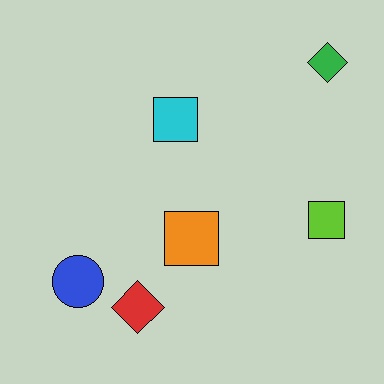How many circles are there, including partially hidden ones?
There is 1 circle.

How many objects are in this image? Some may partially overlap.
There are 6 objects.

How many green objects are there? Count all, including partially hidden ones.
There is 1 green object.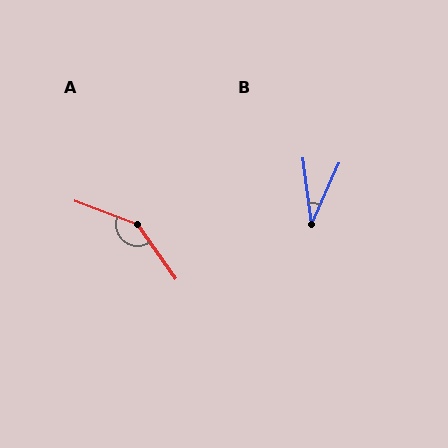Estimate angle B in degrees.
Approximately 31 degrees.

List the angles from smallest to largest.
B (31°), A (145°).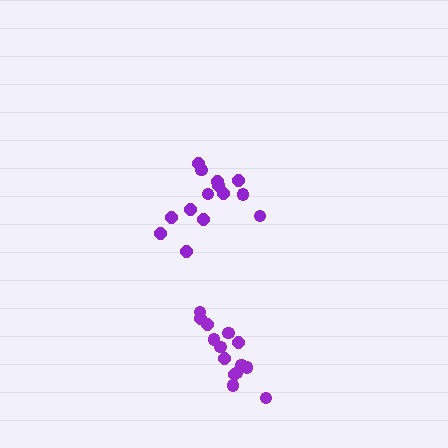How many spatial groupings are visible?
There are 2 spatial groupings.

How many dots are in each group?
Group 1: 14 dots, Group 2: 14 dots (28 total).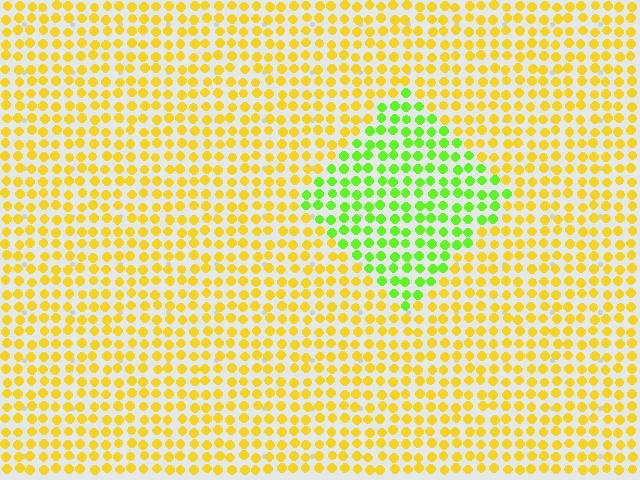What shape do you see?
I see a diamond.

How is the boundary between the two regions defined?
The boundary is defined purely by a slight shift in hue (about 52 degrees). Spacing, size, and orientation are identical on both sides.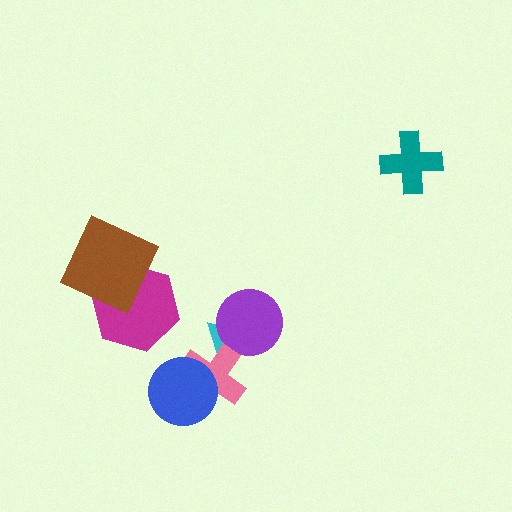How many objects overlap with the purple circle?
1 object overlaps with the purple circle.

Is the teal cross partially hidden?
No, no other shape covers it.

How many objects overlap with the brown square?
1 object overlaps with the brown square.